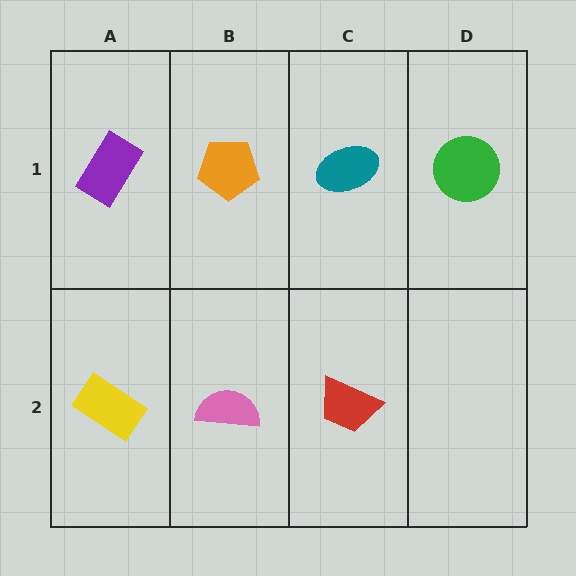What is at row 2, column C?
A red trapezoid.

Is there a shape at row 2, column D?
No, that cell is empty.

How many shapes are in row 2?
3 shapes.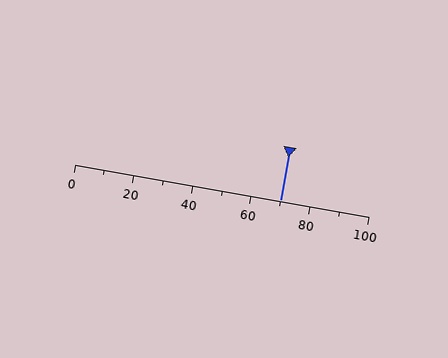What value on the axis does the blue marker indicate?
The marker indicates approximately 70.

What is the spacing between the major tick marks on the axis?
The major ticks are spaced 20 apart.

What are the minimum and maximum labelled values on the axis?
The axis runs from 0 to 100.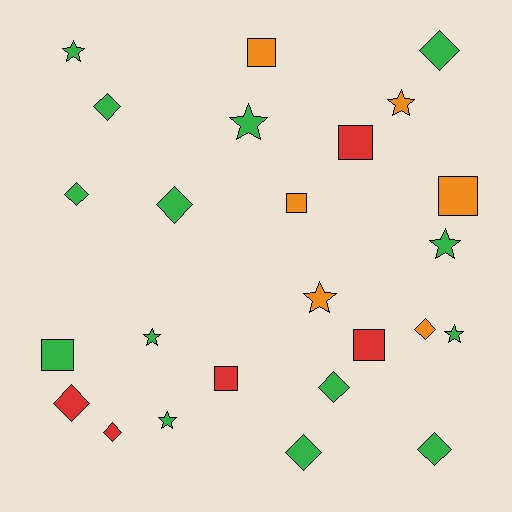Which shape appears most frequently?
Diamond, with 10 objects.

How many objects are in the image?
There are 25 objects.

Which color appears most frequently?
Green, with 14 objects.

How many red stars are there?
There are no red stars.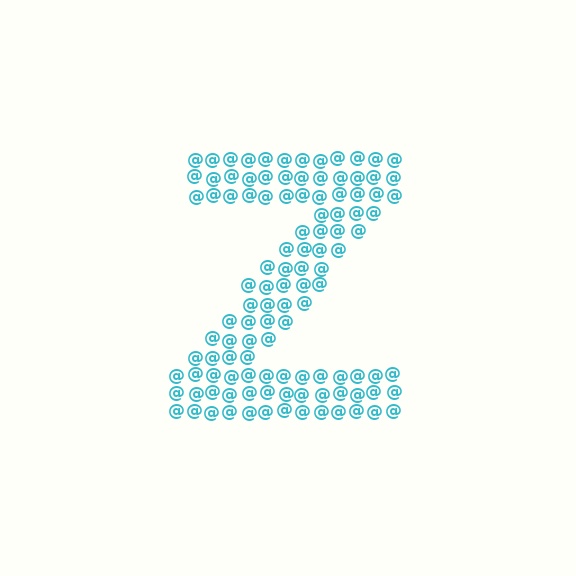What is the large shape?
The large shape is the letter Z.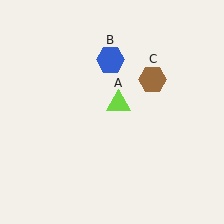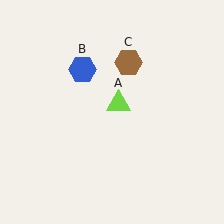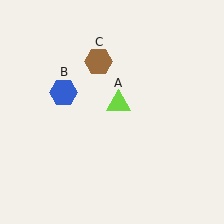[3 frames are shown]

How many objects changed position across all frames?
2 objects changed position: blue hexagon (object B), brown hexagon (object C).